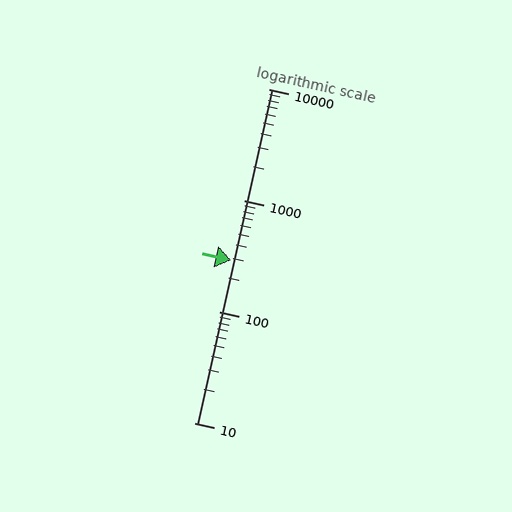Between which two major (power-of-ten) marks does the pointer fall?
The pointer is between 100 and 1000.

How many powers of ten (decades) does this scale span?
The scale spans 3 decades, from 10 to 10000.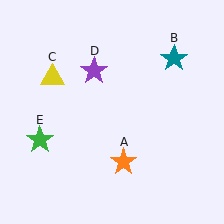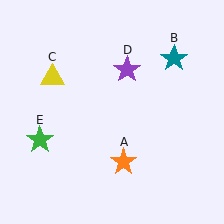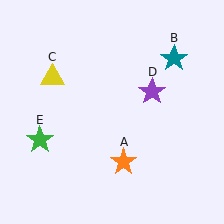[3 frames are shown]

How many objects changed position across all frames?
1 object changed position: purple star (object D).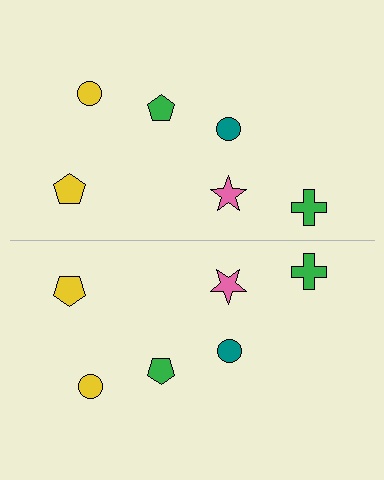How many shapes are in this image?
There are 12 shapes in this image.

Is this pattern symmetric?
Yes, this pattern has bilateral (reflection) symmetry.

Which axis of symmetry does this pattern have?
The pattern has a horizontal axis of symmetry running through the center of the image.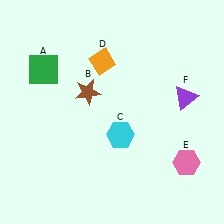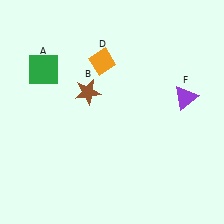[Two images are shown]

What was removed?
The pink hexagon (E), the cyan hexagon (C) were removed in Image 2.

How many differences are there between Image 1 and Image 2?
There are 2 differences between the two images.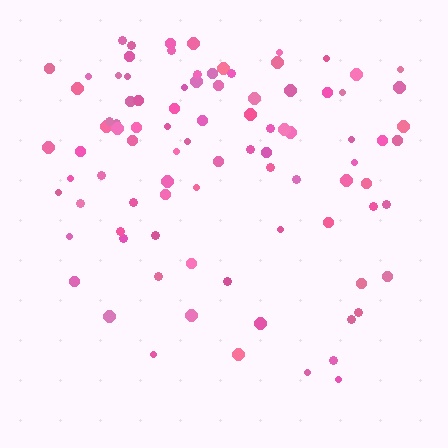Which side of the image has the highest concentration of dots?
The top.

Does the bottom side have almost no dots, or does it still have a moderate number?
Still a moderate number, just noticeably fewer than the top.